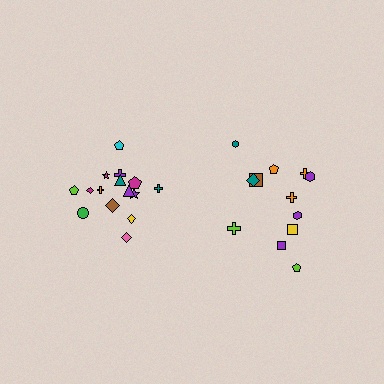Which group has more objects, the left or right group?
The left group.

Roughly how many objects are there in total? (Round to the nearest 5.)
Roughly 25 objects in total.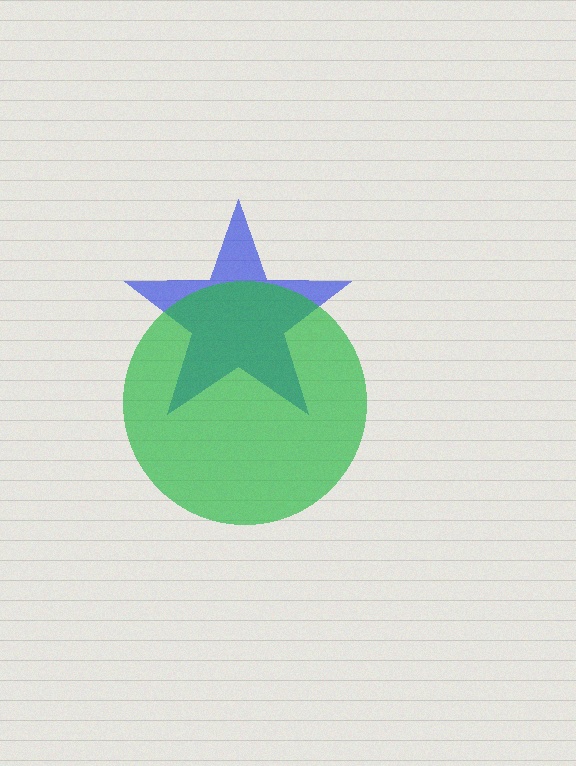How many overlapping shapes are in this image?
There are 2 overlapping shapes in the image.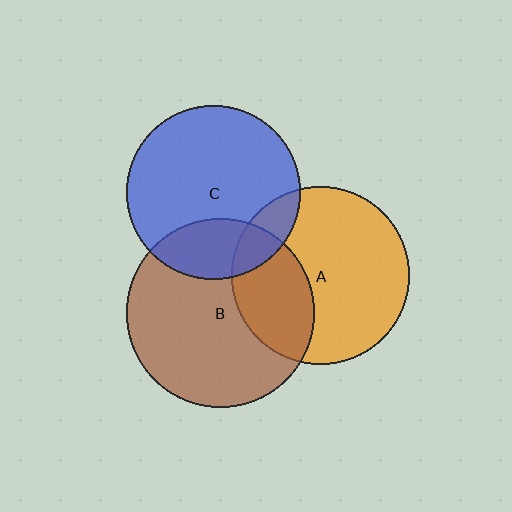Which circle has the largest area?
Circle B (brown).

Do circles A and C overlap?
Yes.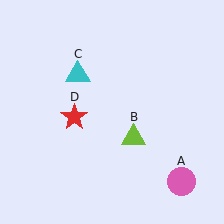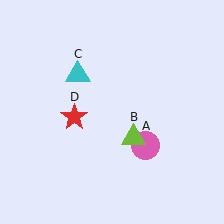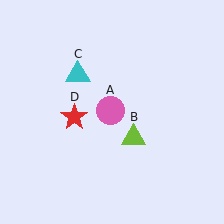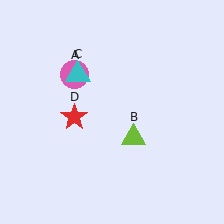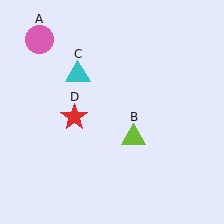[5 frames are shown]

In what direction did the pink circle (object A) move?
The pink circle (object A) moved up and to the left.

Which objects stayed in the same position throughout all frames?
Lime triangle (object B) and cyan triangle (object C) and red star (object D) remained stationary.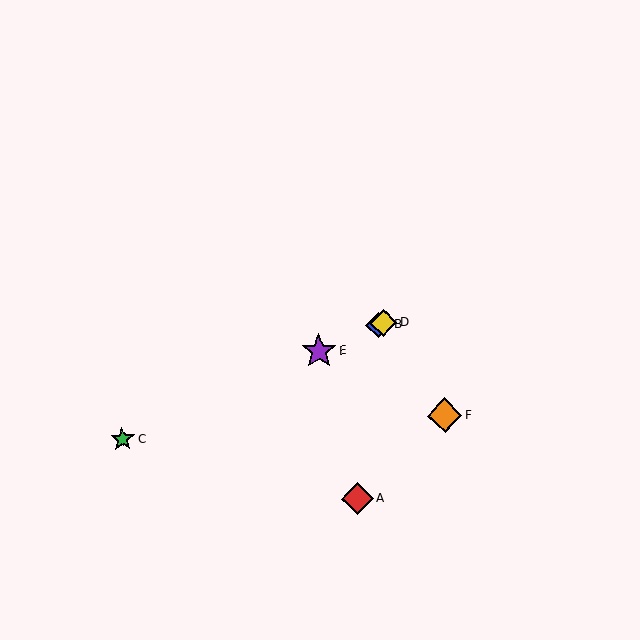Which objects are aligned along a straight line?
Objects B, C, D, E are aligned along a straight line.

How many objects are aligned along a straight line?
4 objects (B, C, D, E) are aligned along a straight line.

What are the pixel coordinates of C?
Object C is at (122, 439).